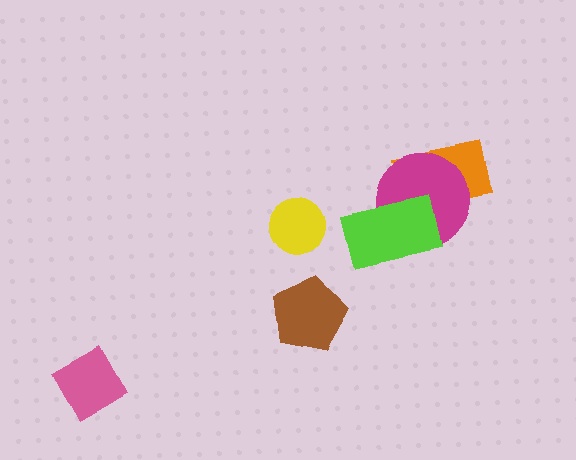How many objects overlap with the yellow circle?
0 objects overlap with the yellow circle.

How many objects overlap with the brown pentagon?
0 objects overlap with the brown pentagon.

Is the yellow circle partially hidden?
No, no other shape covers it.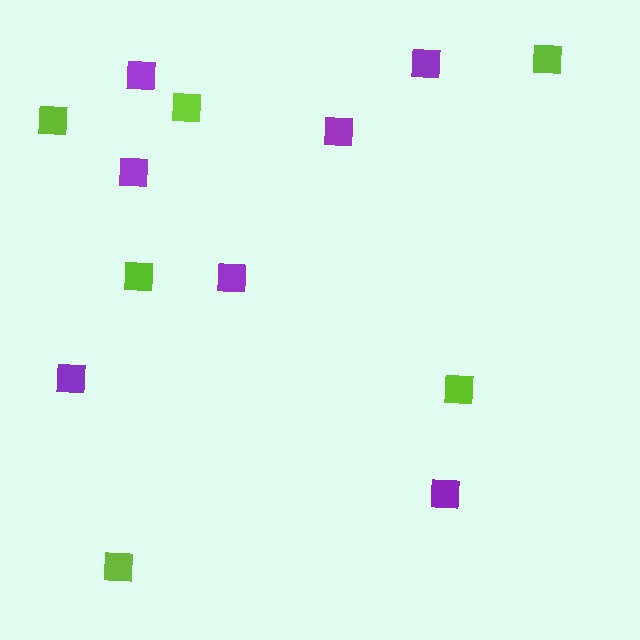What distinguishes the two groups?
There are 2 groups: one group of purple squares (7) and one group of lime squares (6).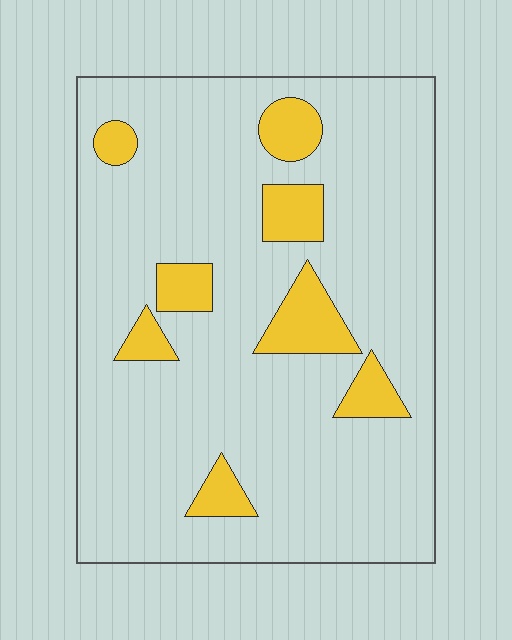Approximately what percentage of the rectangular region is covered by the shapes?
Approximately 15%.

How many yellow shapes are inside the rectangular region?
8.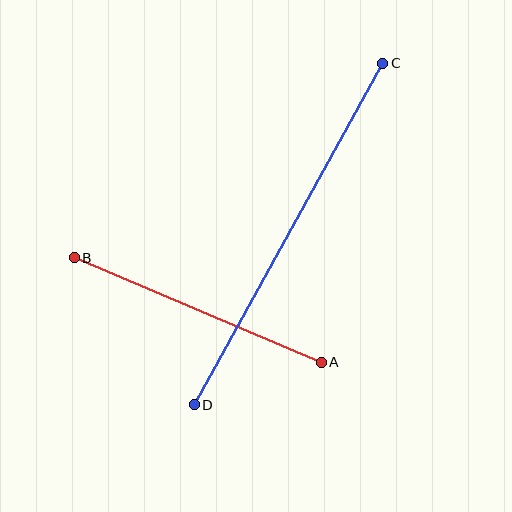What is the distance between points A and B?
The distance is approximately 268 pixels.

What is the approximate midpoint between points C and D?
The midpoint is at approximately (289, 234) pixels.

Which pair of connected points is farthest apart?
Points C and D are farthest apart.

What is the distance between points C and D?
The distance is approximately 390 pixels.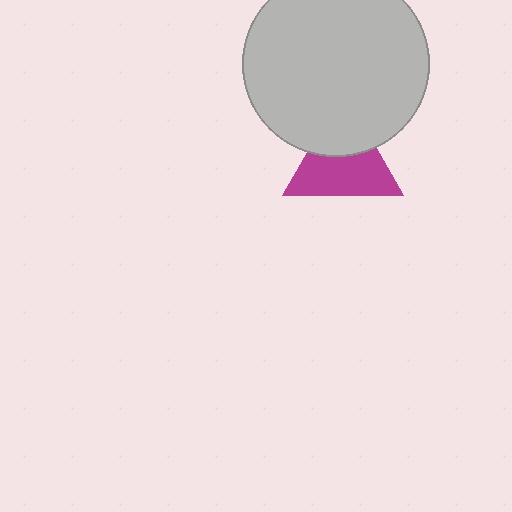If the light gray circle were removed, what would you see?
You would see the complete magenta triangle.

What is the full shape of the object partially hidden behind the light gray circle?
The partially hidden object is a magenta triangle.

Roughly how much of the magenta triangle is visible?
About half of it is visible (roughly 62%).